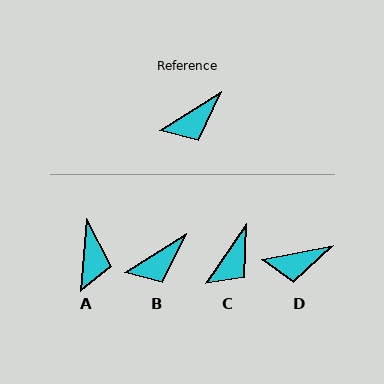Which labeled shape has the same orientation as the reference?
B.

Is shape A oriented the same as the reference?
No, it is off by about 53 degrees.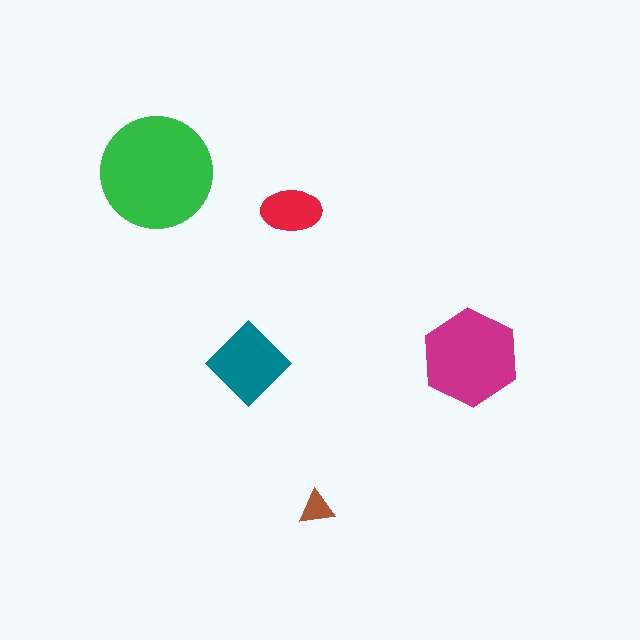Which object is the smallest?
The brown triangle.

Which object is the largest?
The green circle.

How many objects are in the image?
There are 5 objects in the image.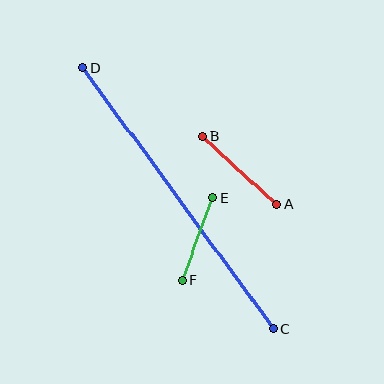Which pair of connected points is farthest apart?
Points C and D are farthest apart.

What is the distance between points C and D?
The distance is approximately 324 pixels.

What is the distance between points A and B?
The distance is approximately 101 pixels.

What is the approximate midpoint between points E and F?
The midpoint is at approximately (198, 239) pixels.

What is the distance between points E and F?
The distance is approximately 88 pixels.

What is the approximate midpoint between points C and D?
The midpoint is at approximately (178, 198) pixels.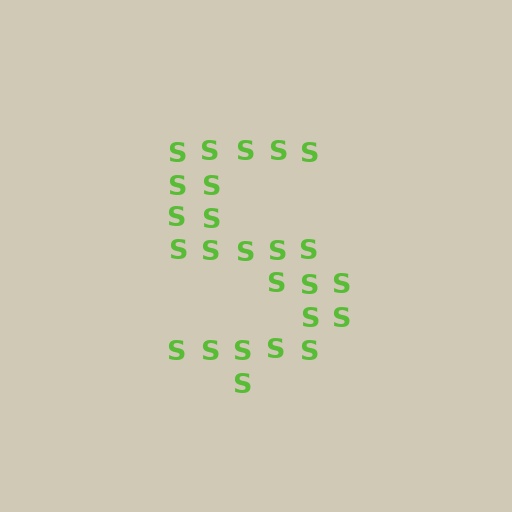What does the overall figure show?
The overall figure shows the letter S.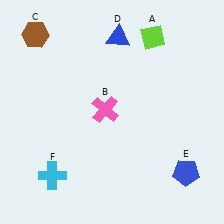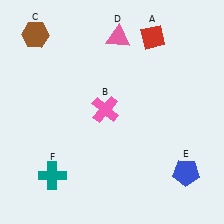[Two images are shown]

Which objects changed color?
A changed from lime to red. D changed from blue to pink. F changed from cyan to teal.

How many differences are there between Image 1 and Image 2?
There are 3 differences between the two images.